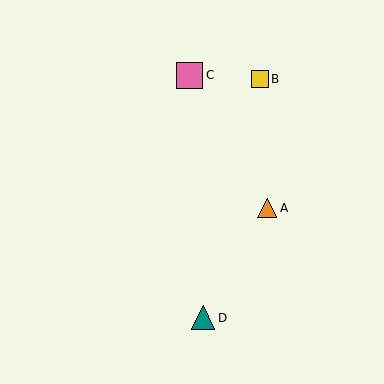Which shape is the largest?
The pink square (labeled C) is the largest.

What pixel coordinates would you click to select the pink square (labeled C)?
Click at (189, 75) to select the pink square C.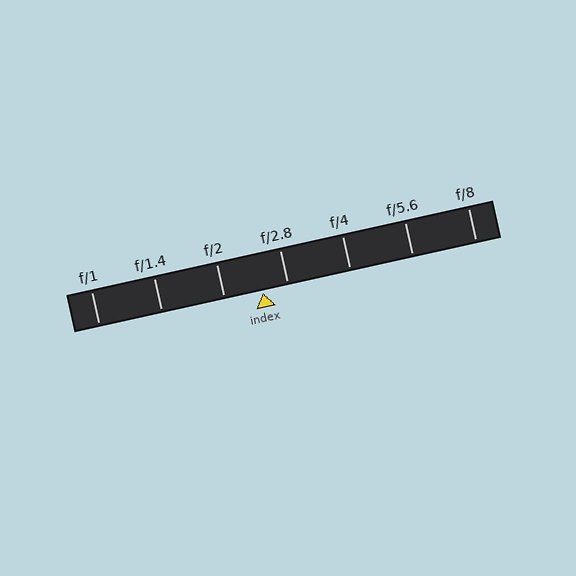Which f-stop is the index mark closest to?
The index mark is closest to f/2.8.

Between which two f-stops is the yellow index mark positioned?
The index mark is between f/2 and f/2.8.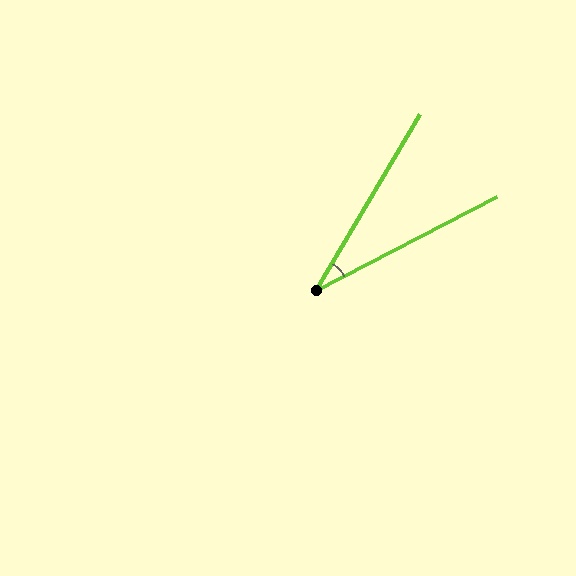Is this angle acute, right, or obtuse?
It is acute.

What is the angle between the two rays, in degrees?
Approximately 32 degrees.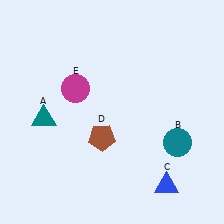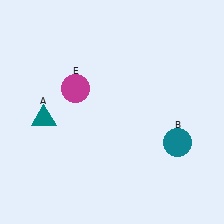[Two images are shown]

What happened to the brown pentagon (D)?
The brown pentagon (D) was removed in Image 2. It was in the bottom-left area of Image 1.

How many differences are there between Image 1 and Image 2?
There are 2 differences between the two images.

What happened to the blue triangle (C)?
The blue triangle (C) was removed in Image 2. It was in the bottom-right area of Image 1.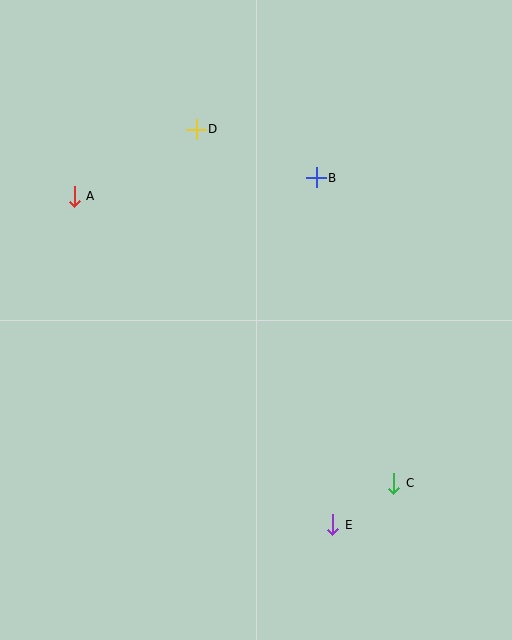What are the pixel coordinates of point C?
Point C is at (394, 483).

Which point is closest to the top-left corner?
Point A is closest to the top-left corner.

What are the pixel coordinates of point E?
Point E is at (333, 525).